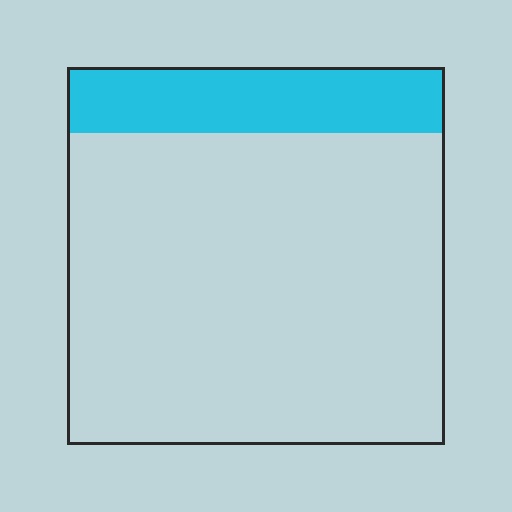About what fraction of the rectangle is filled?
About one sixth (1/6).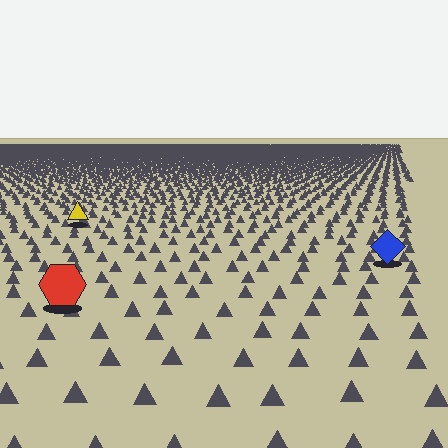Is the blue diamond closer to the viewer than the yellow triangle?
Yes. The blue diamond is closer — you can tell from the texture gradient: the ground texture is coarser near it.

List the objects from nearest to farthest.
From nearest to farthest: the red hexagon, the blue diamond, the yellow triangle.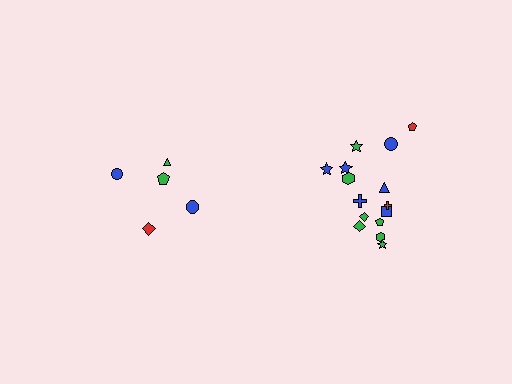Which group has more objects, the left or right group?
The right group.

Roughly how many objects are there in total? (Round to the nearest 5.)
Roughly 20 objects in total.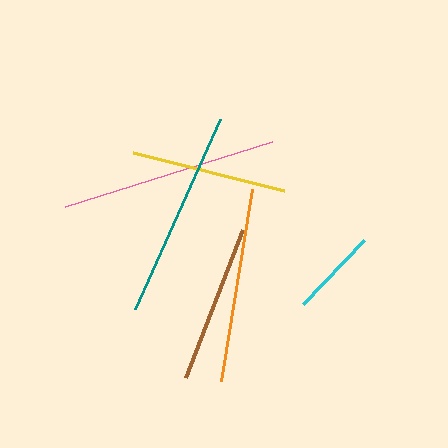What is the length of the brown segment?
The brown segment is approximately 158 pixels long.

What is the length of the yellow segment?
The yellow segment is approximately 156 pixels long.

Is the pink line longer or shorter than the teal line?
The pink line is longer than the teal line.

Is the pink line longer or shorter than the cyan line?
The pink line is longer than the cyan line.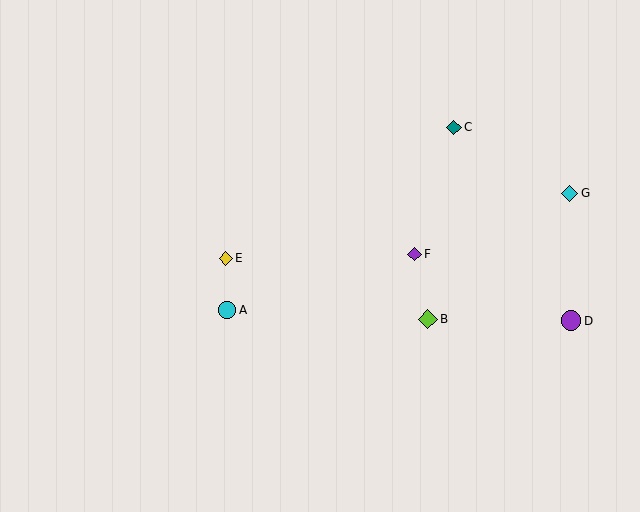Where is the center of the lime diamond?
The center of the lime diamond is at (428, 319).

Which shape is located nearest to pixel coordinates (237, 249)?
The yellow diamond (labeled E) at (226, 258) is nearest to that location.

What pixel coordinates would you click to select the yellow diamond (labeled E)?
Click at (226, 258) to select the yellow diamond E.